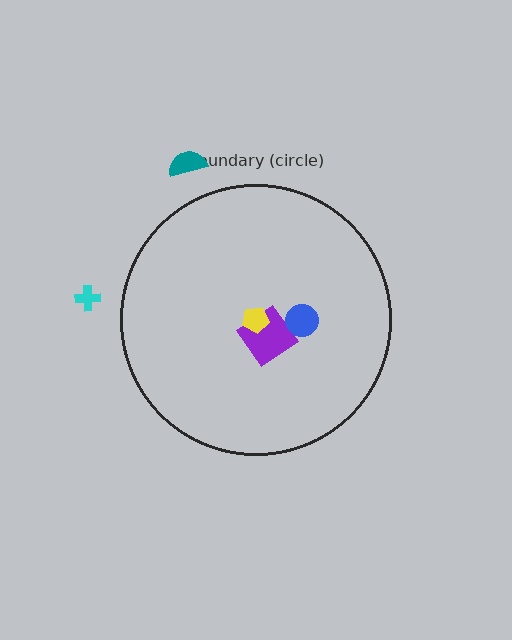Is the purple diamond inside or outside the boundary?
Inside.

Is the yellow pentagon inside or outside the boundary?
Inside.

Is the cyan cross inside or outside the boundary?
Outside.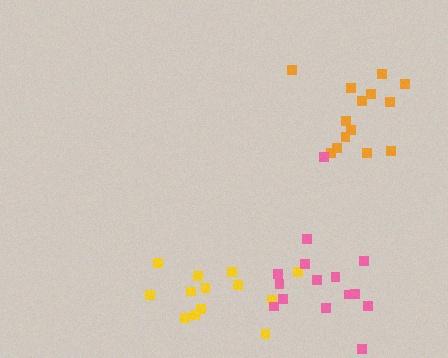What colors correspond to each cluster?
The clusters are colored: orange, yellow, pink.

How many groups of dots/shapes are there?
There are 3 groups.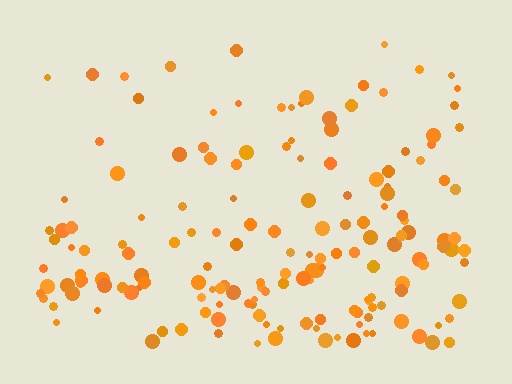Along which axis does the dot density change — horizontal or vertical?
Vertical.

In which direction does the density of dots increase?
From top to bottom, with the bottom side densest.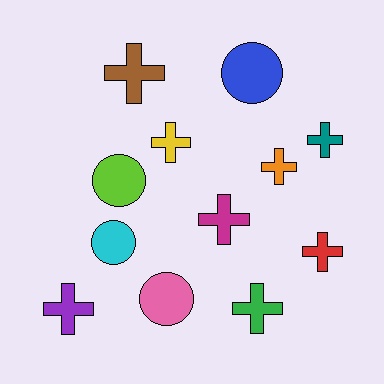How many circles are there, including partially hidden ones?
There are 4 circles.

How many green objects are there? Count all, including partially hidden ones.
There is 1 green object.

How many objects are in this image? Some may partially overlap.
There are 12 objects.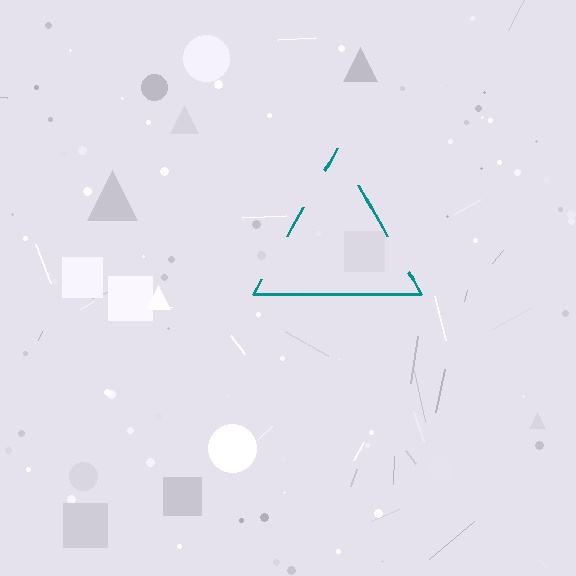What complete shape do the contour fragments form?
The contour fragments form a triangle.